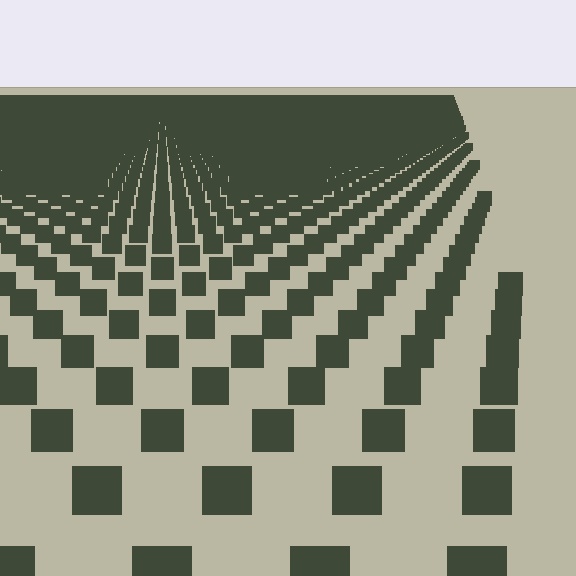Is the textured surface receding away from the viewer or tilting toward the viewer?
The surface is receding away from the viewer. Texture elements get smaller and denser toward the top.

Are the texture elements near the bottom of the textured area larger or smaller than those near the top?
Larger. Near the bottom, elements are closer to the viewer and appear at a bigger on-screen size.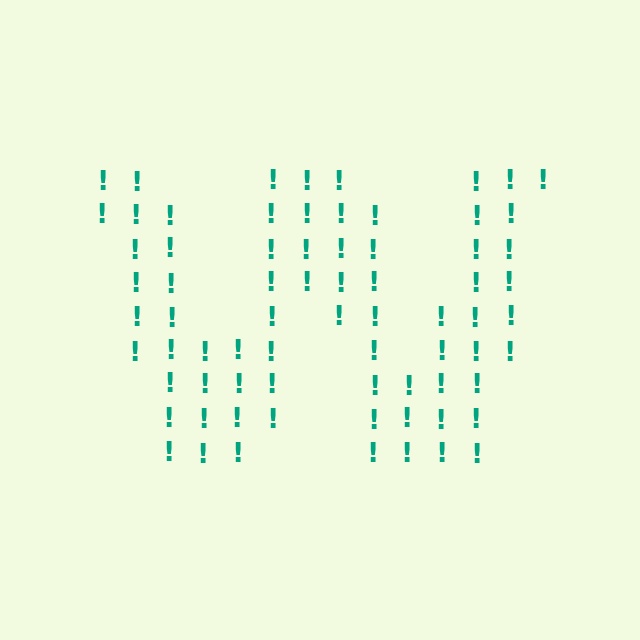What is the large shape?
The large shape is the letter W.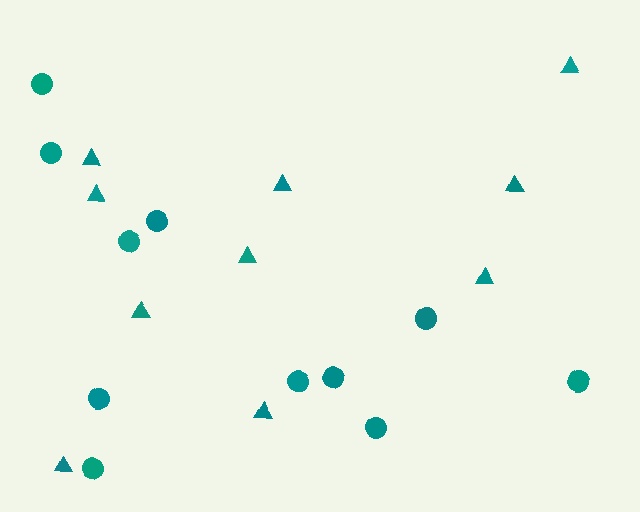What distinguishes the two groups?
There are 2 groups: one group of circles (11) and one group of triangles (10).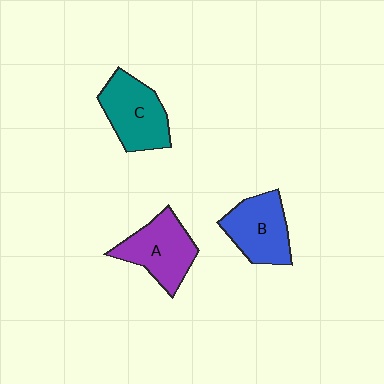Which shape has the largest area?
Shape C (teal).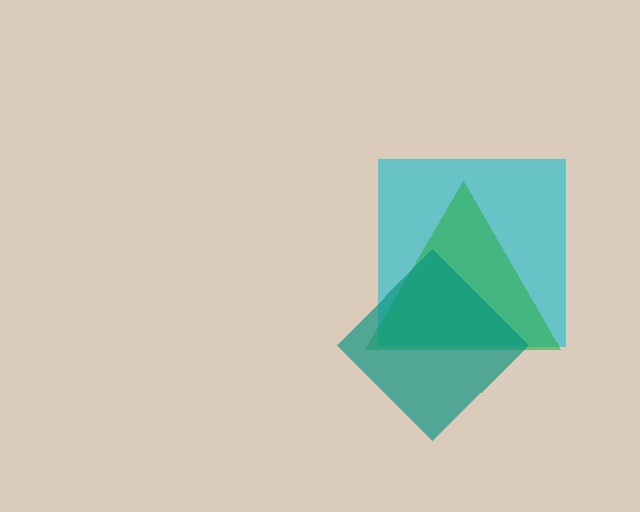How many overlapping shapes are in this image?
There are 3 overlapping shapes in the image.